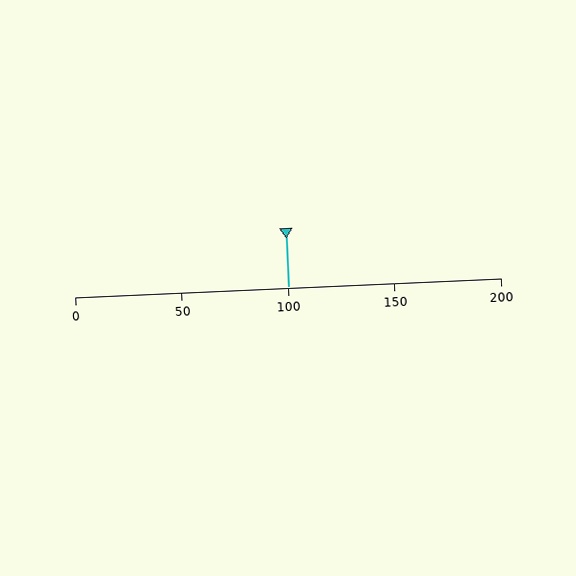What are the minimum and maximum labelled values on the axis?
The axis runs from 0 to 200.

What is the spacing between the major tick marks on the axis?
The major ticks are spaced 50 apart.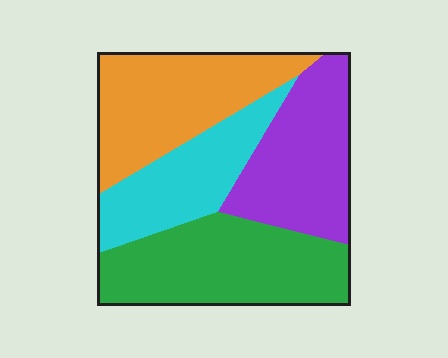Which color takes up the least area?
Cyan, at roughly 20%.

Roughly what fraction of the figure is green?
Green takes up about one third (1/3) of the figure.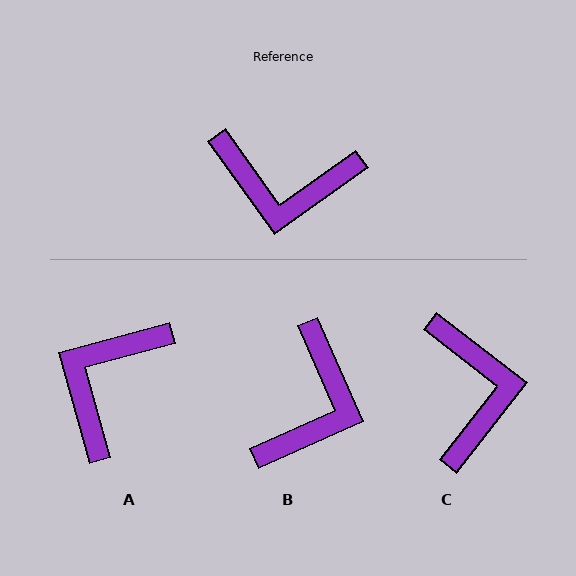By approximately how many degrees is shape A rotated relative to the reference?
Approximately 110 degrees clockwise.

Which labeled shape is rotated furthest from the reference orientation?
A, about 110 degrees away.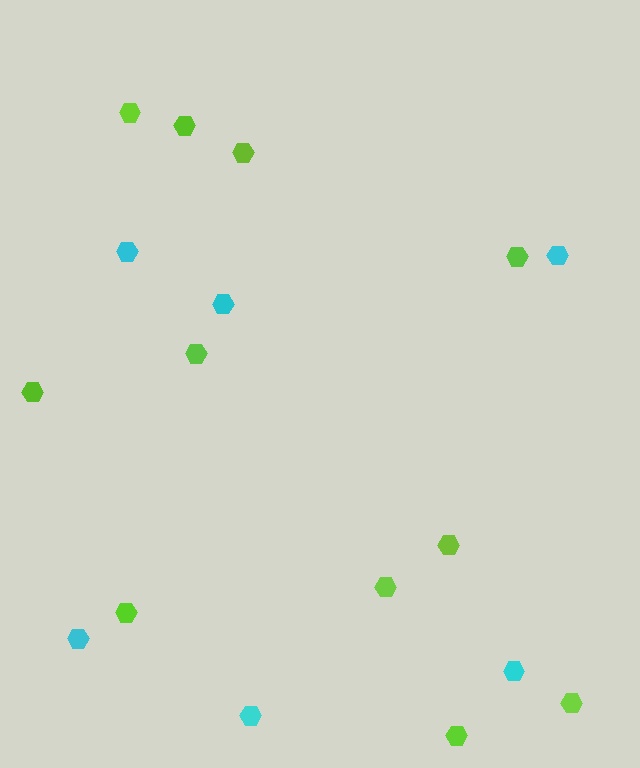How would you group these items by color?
There are 2 groups: one group of cyan hexagons (6) and one group of lime hexagons (11).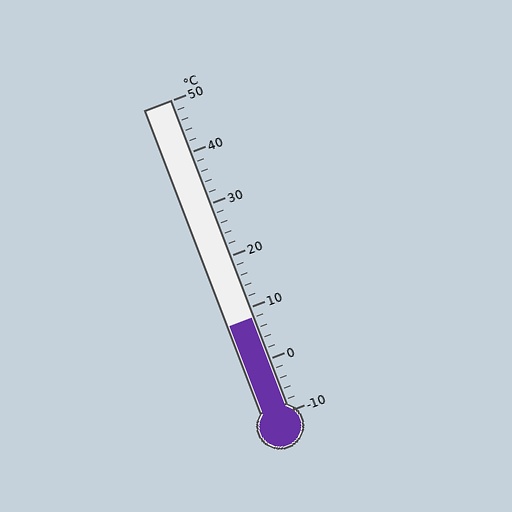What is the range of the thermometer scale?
The thermometer scale ranges from -10°C to 50°C.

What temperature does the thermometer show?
The thermometer shows approximately 8°C.